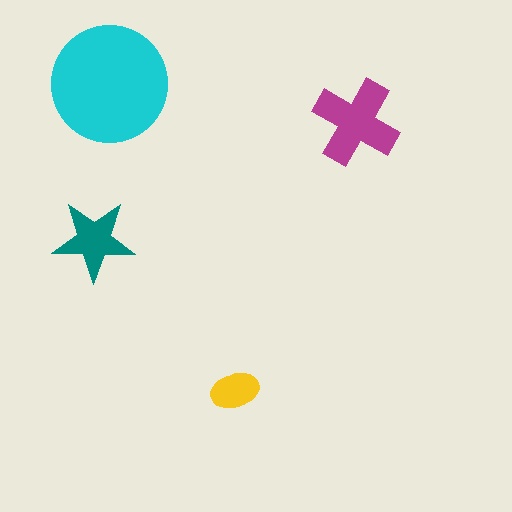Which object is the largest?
The cyan circle.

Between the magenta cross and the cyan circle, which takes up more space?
The cyan circle.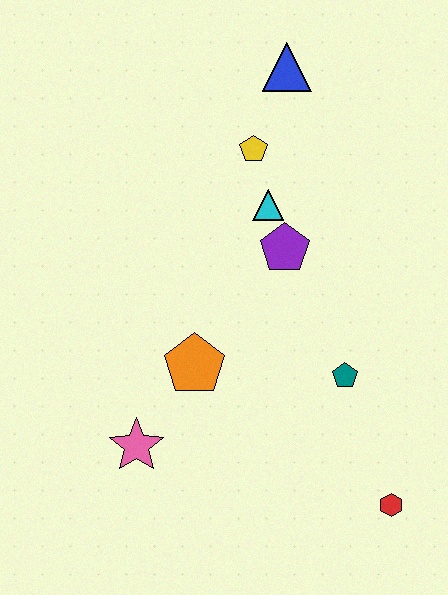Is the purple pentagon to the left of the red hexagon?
Yes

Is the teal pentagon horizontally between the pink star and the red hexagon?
Yes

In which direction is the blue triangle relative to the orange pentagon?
The blue triangle is above the orange pentagon.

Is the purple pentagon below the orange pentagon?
No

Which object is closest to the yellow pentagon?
The cyan triangle is closest to the yellow pentagon.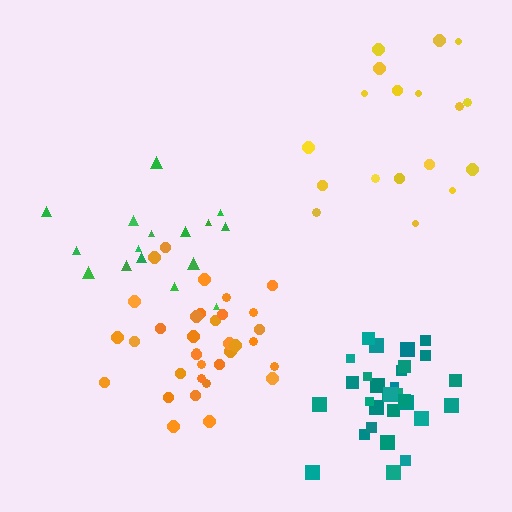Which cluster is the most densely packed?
Teal.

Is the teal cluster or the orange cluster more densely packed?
Teal.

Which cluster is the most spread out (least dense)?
Green.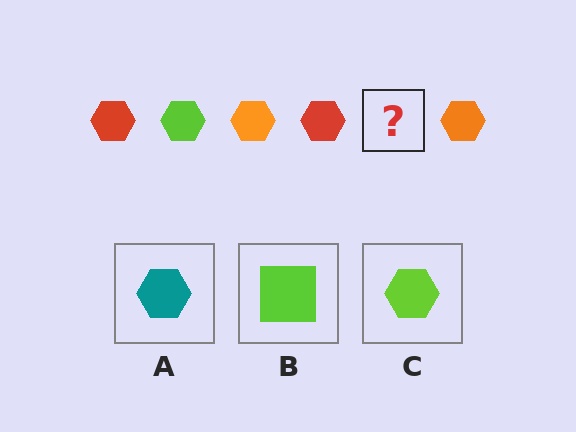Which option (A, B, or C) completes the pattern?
C.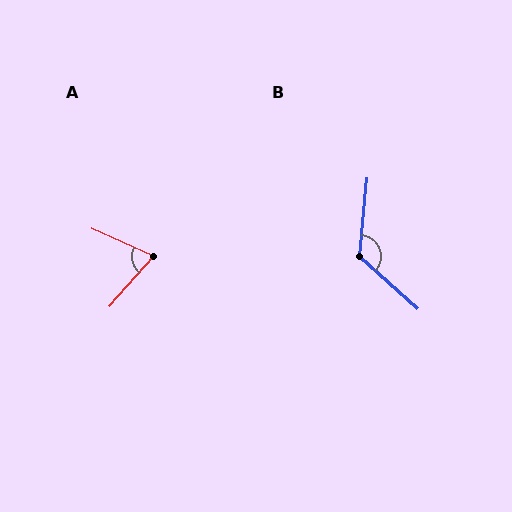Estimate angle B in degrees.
Approximately 126 degrees.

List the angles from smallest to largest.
A (73°), B (126°).